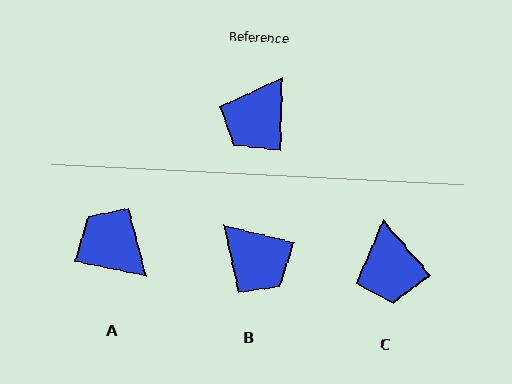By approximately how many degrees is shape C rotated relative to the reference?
Approximately 42 degrees counter-clockwise.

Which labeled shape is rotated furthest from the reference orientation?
A, about 100 degrees away.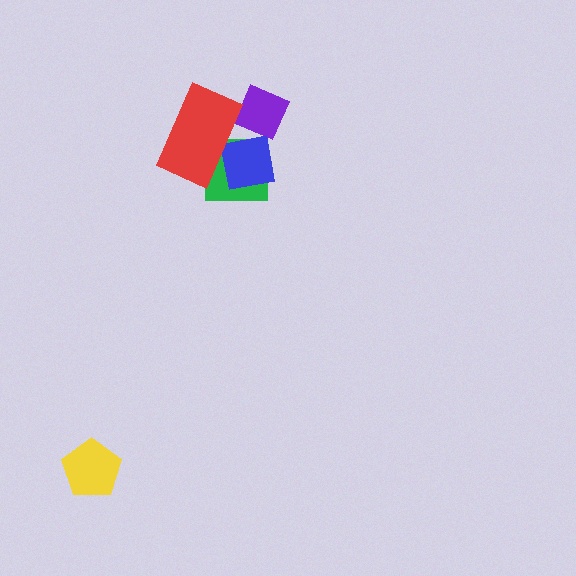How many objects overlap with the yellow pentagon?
0 objects overlap with the yellow pentagon.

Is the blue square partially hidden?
Yes, it is partially covered by another shape.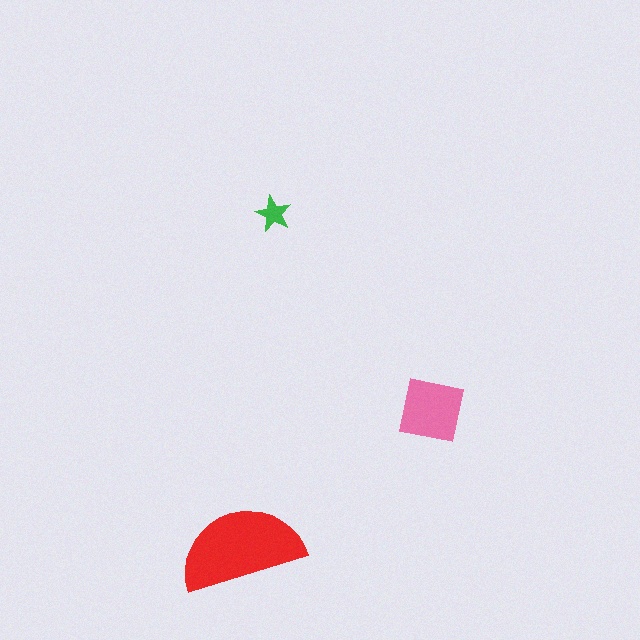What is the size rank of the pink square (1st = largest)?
2nd.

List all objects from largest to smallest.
The red semicircle, the pink square, the green star.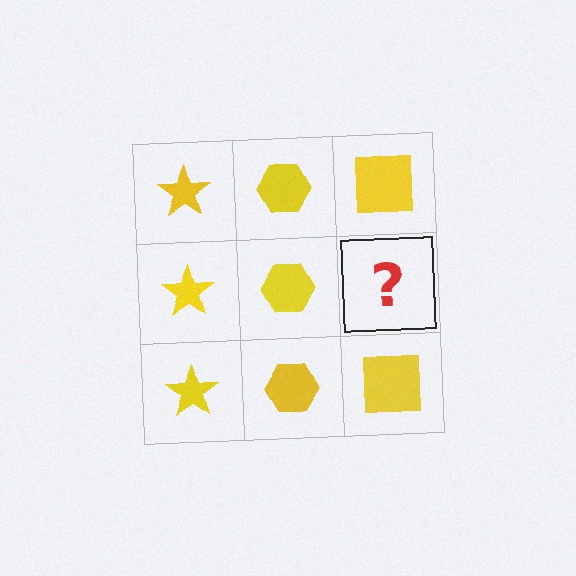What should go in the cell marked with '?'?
The missing cell should contain a yellow square.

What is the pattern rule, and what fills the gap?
The rule is that each column has a consistent shape. The gap should be filled with a yellow square.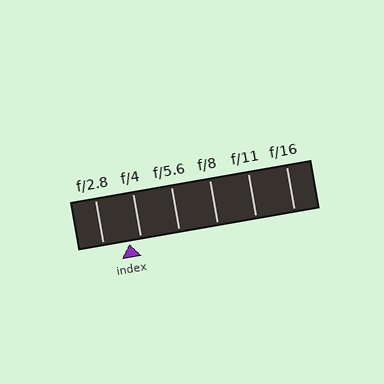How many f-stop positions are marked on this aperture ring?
There are 6 f-stop positions marked.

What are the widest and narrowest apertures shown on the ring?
The widest aperture shown is f/2.8 and the narrowest is f/16.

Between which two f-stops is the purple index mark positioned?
The index mark is between f/2.8 and f/4.